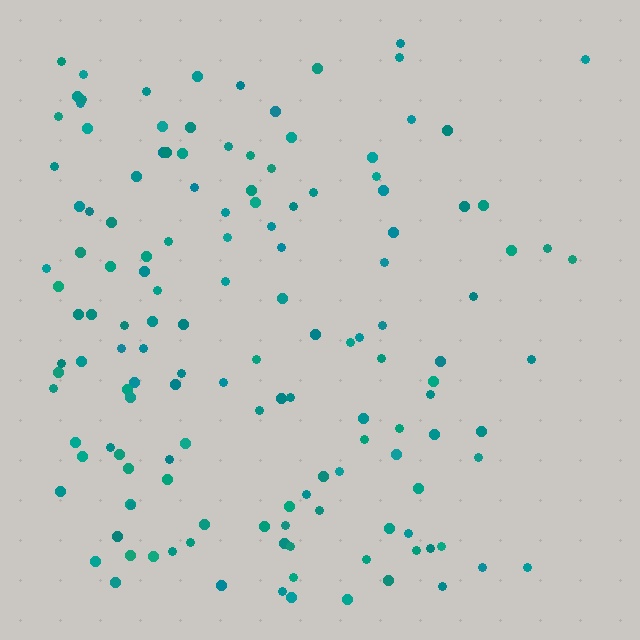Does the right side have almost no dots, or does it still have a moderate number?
Still a moderate number, just noticeably fewer than the left.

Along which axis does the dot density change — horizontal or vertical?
Horizontal.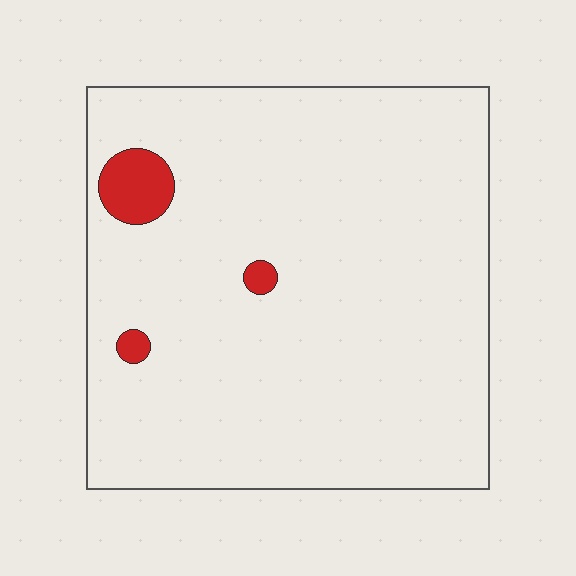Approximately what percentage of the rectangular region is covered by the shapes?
Approximately 5%.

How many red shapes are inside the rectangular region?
3.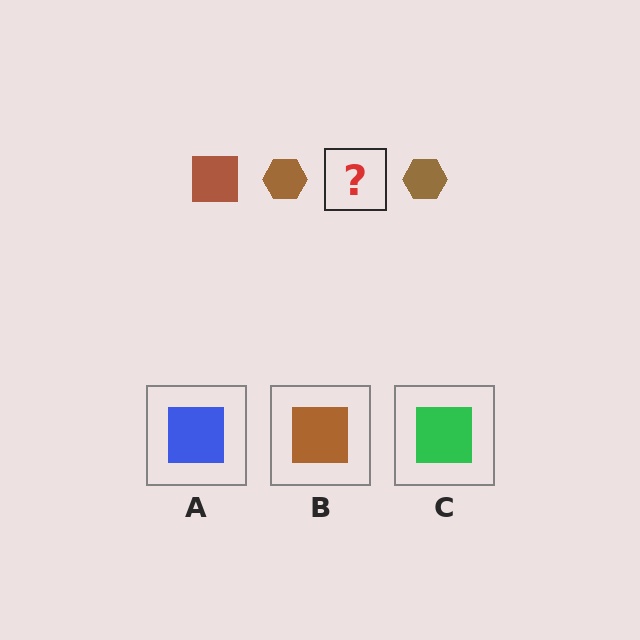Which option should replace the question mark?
Option B.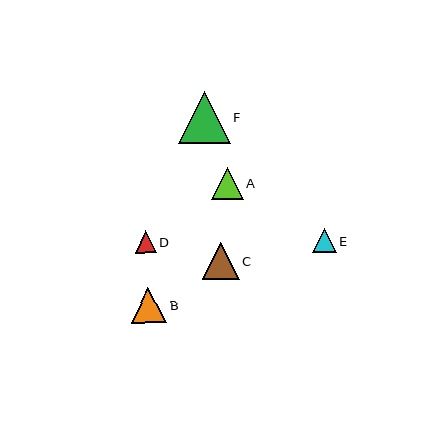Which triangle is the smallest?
Triangle D is the smallest with a size of approximately 21 pixels.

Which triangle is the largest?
Triangle F is the largest with a size of approximately 51 pixels.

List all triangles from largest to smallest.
From largest to smallest: F, C, B, A, E, D.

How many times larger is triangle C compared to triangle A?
Triangle C is approximately 1.2 times the size of triangle A.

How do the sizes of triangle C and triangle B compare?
Triangle C and triangle B are approximately the same size.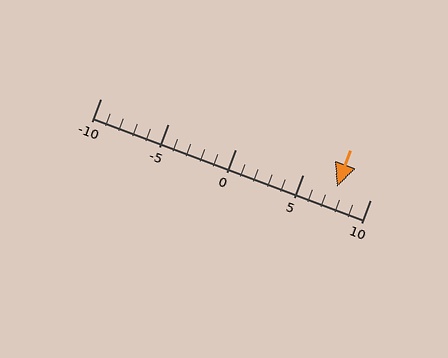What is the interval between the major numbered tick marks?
The major tick marks are spaced 5 units apart.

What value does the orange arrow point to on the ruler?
The orange arrow points to approximately 8.